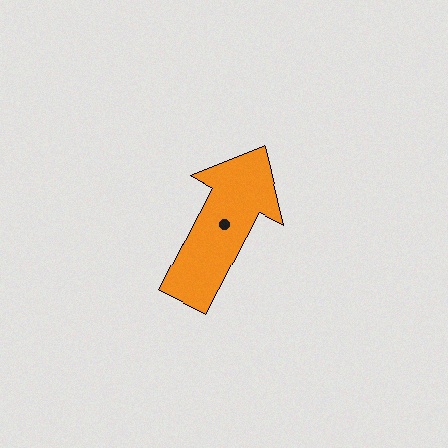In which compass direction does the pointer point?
Northeast.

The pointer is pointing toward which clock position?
Roughly 1 o'clock.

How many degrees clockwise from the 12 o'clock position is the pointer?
Approximately 27 degrees.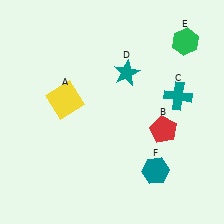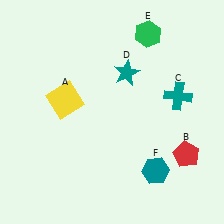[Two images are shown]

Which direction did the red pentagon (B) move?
The red pentagon (B) moved down.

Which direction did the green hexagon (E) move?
The green hexagon (E) moved left.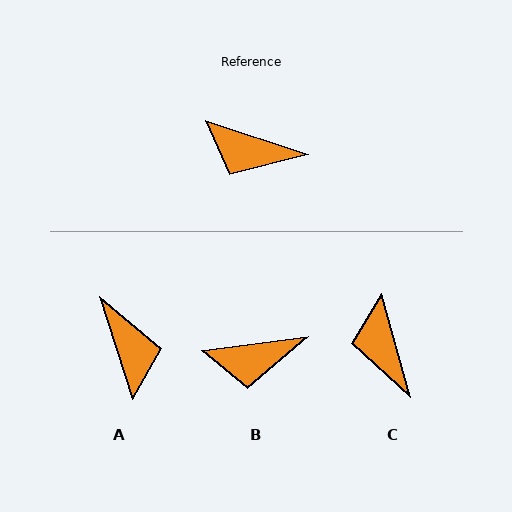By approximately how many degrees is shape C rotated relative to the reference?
Approximately 56 degrees clockwise.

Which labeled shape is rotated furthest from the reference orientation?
A, about 126 degrees away.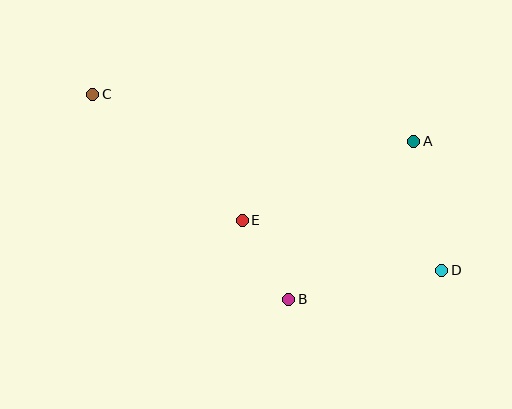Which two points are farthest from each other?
Points C and D are farthest from each other.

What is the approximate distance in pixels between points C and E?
The distance between C and E is approximately 195 pixels.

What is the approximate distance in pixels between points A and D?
The distance between A and D is approximately 132 pixels.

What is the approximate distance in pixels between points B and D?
The distance between B and D is approximately 156 pixels.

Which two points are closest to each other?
Points B and E are closest to each other.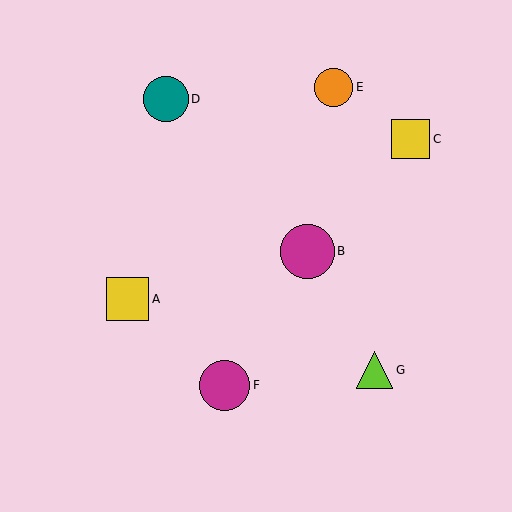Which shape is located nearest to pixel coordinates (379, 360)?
The lime triangle (labeled G) at (375, 370) is nearest to that location.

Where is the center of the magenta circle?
The center of the magenta circle is at (225, 385).